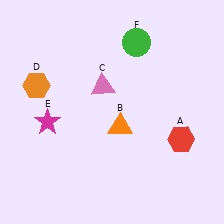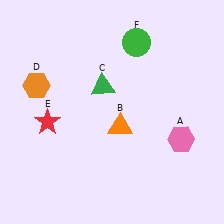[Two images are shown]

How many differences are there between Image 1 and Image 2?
There are 3 differences between the two images.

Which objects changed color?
A changed from red to pink. C changed from pink to green. E changed from magenta to red.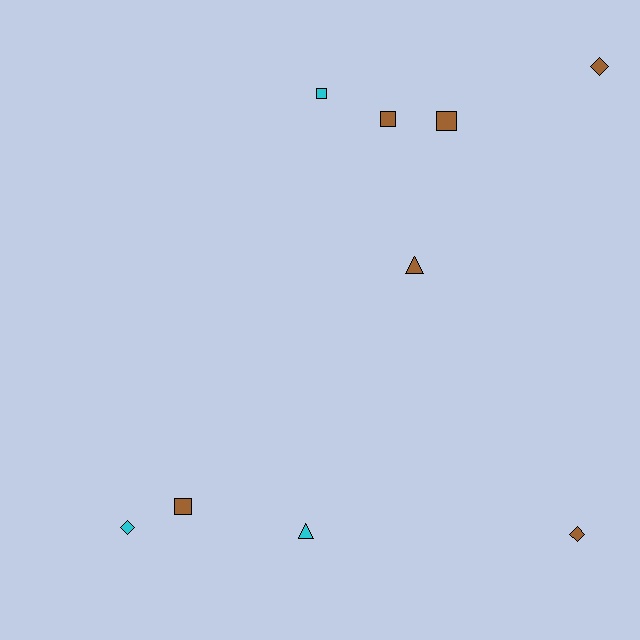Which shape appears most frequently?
Square, with 4 objects.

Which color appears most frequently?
Brown, with 6 objects.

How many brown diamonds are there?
There are 2 brown diamonds.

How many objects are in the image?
There are 9 objects.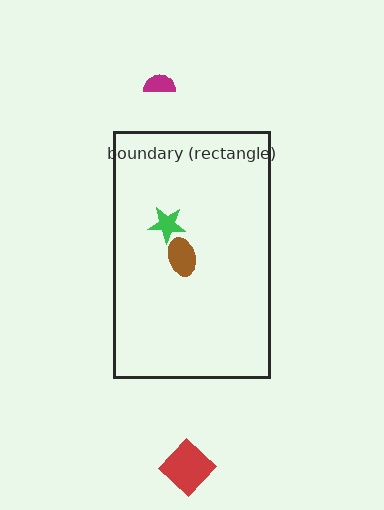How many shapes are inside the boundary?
2 inside, 2 outside.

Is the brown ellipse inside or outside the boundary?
Inside.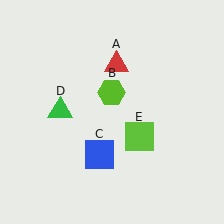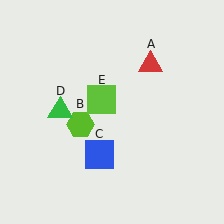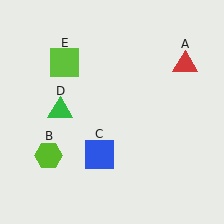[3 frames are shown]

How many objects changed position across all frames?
3 objects changed position: red triangle (object A), lime hexagon (object B), lime square (object E).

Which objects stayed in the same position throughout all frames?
Blue square (object C) and green triangle (object D) remained stationary.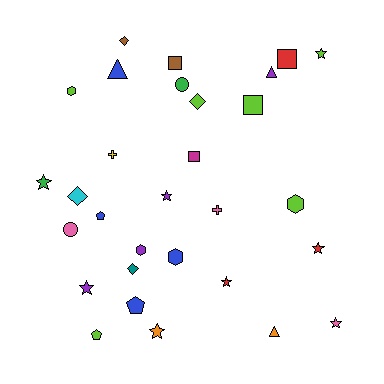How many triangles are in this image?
There are 3 triangles.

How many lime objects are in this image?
There are 6 lime objects.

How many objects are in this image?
There are 30 objects.